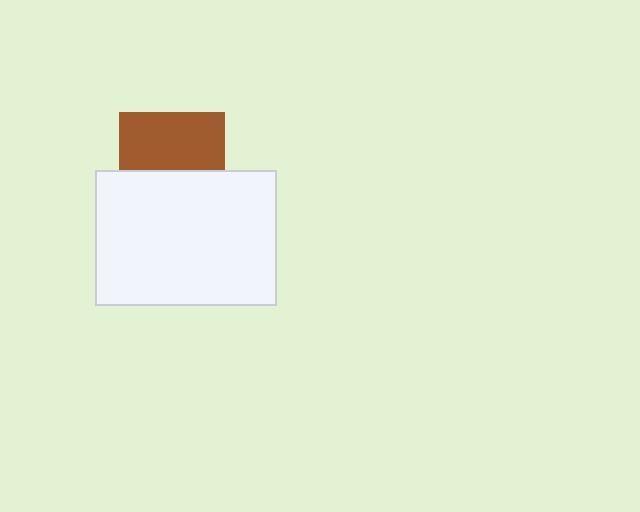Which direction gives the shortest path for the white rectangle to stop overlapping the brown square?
Moving down gives the shortest separation.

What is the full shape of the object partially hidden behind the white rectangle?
The partially hidden object is a brown square.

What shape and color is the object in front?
The object in front is a white rectangle.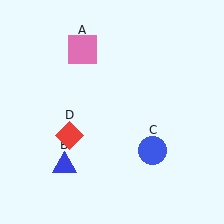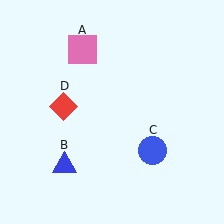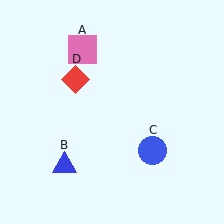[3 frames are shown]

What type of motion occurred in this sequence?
The red diamond (object D) rotated clockwise around the center of the scene.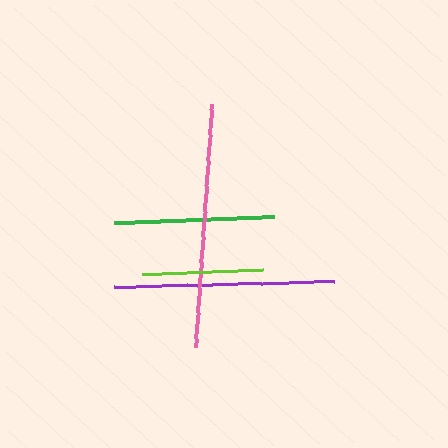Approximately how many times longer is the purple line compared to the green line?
The purple line is approximately 1.4 times the length of the green line.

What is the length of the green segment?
The green segment is approximately 160 pixels long.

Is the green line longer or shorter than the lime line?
The green line is longer than the lime line.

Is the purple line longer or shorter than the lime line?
The purple line is longer than the lime line.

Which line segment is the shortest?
The lime line is the shortest at approximately 121 pixels.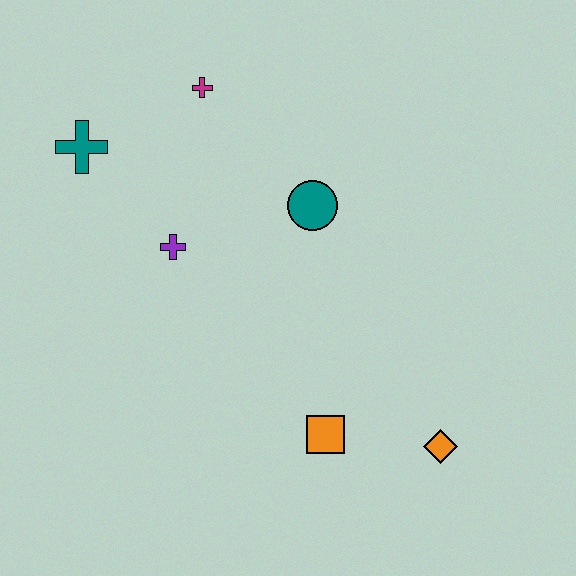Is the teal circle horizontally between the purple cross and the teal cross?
No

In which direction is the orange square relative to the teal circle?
The orange square is below the teal circle.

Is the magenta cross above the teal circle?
Yes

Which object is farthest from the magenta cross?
The orange diamond is farthest from the magenta cross.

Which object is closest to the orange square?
The orange diamond is closest to the orange square.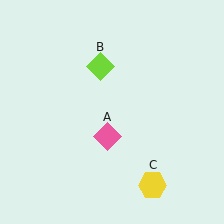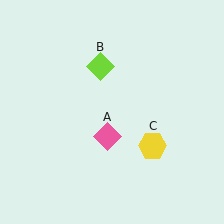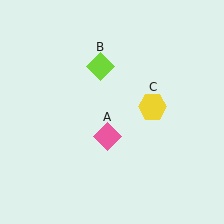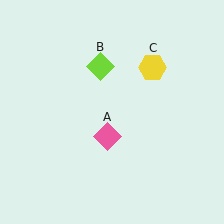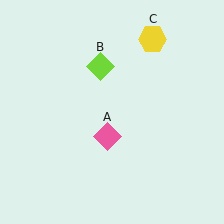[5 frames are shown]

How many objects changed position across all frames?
1 object changed position: yellow hexagon (object C).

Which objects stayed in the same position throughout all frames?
Pink diamond (object A) and lime diamond (object B) remained stationary.